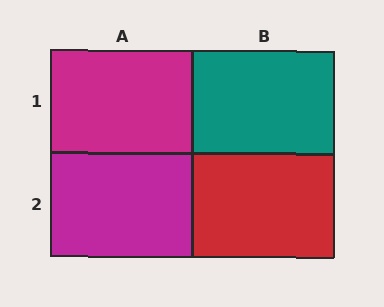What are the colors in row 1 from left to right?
Magenta, teal.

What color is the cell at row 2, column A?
Magenta.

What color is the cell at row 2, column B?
Red.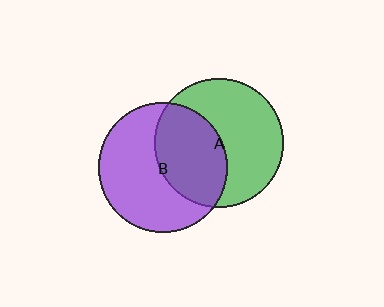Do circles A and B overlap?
Yes.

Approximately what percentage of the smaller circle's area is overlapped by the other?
Approximately 45%.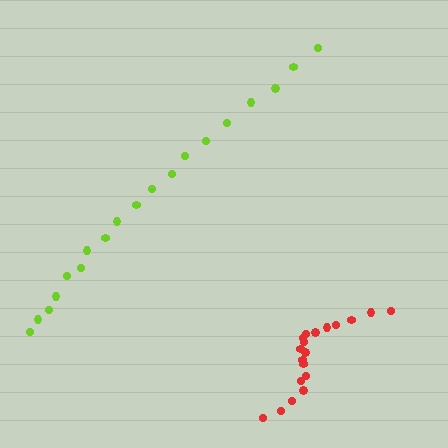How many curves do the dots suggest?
There are 2 distinct paths.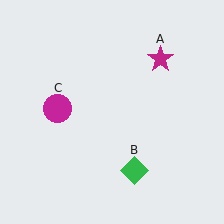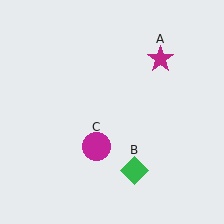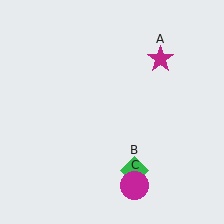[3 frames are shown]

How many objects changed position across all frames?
1 object changed position: magenta circle (object C).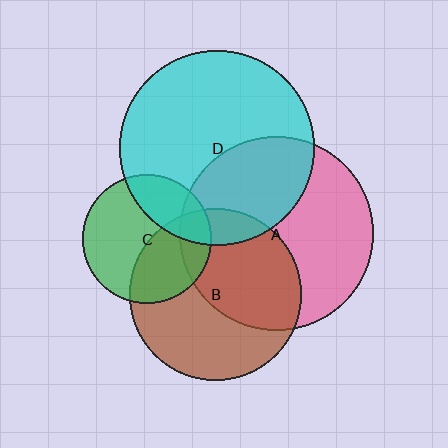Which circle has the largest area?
Circle D (cyan).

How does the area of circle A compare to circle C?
Approximately 2.3 times.